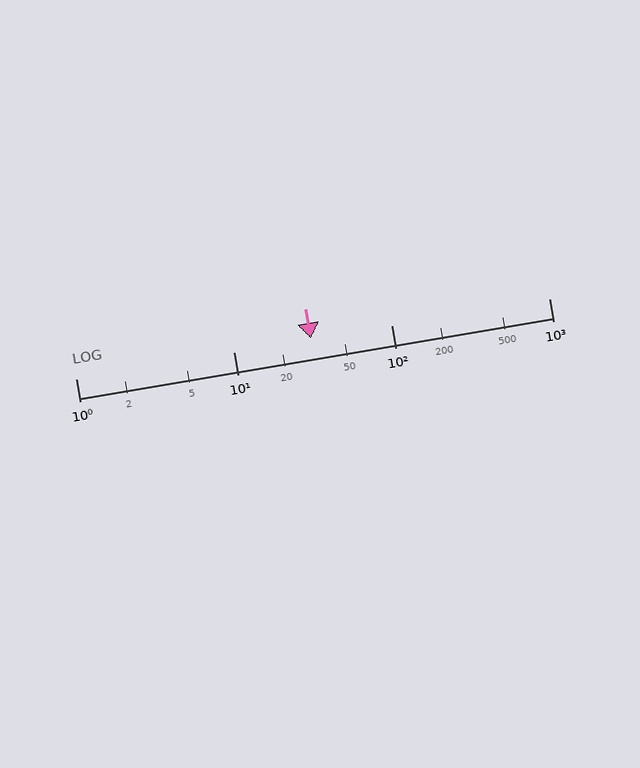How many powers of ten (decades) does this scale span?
The scale spans 3 decades, from 1 to 1000.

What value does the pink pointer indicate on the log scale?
The pointer indicates approximately 31.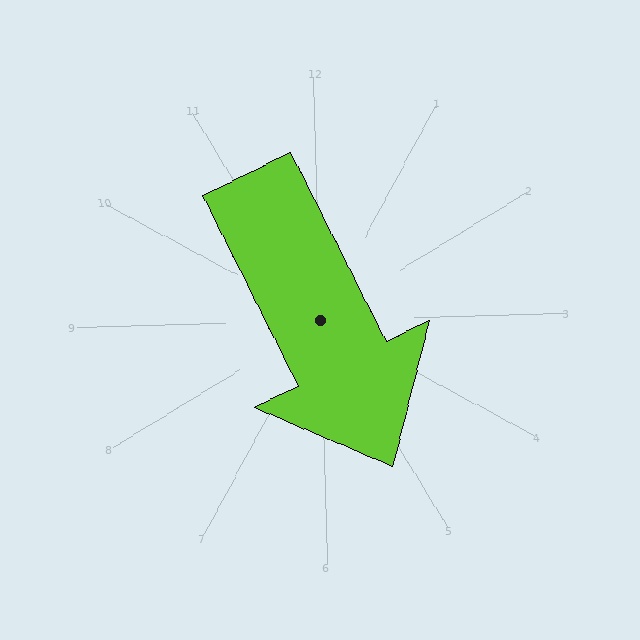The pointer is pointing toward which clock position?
Roughly 5 o'clock.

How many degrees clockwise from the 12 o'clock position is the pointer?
Approximately 155 degrees.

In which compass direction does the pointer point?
Southeast.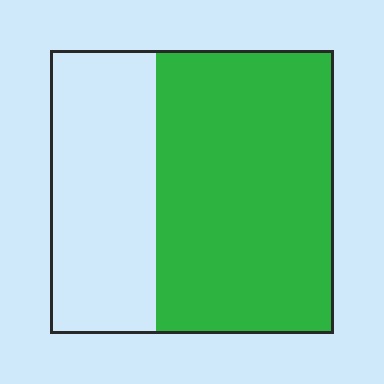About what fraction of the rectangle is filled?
About five eighths (5/8).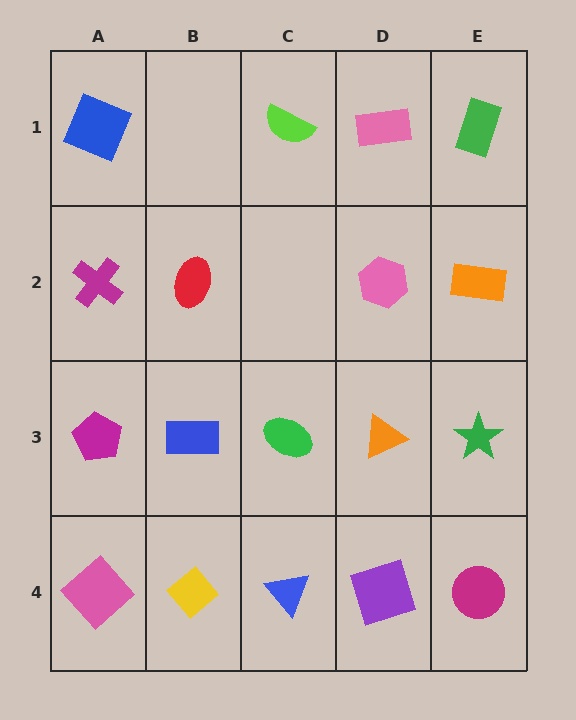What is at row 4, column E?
A magenta circle.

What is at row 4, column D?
A purple square.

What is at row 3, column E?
A green star.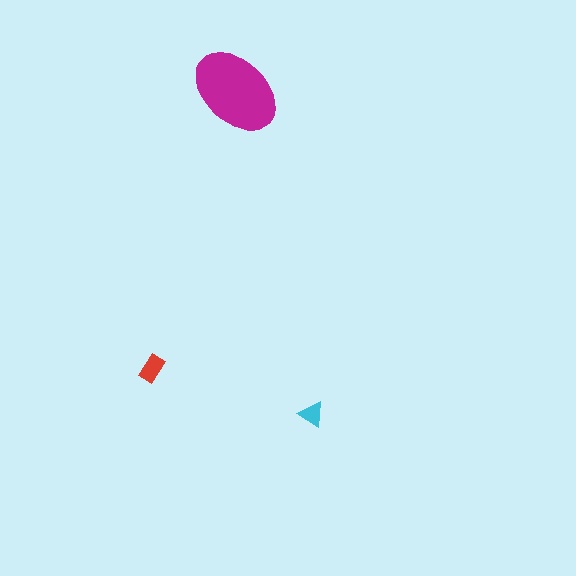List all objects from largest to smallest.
The magenta ellipse, the red rectangle, the cyan triangle.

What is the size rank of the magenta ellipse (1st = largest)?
1st.